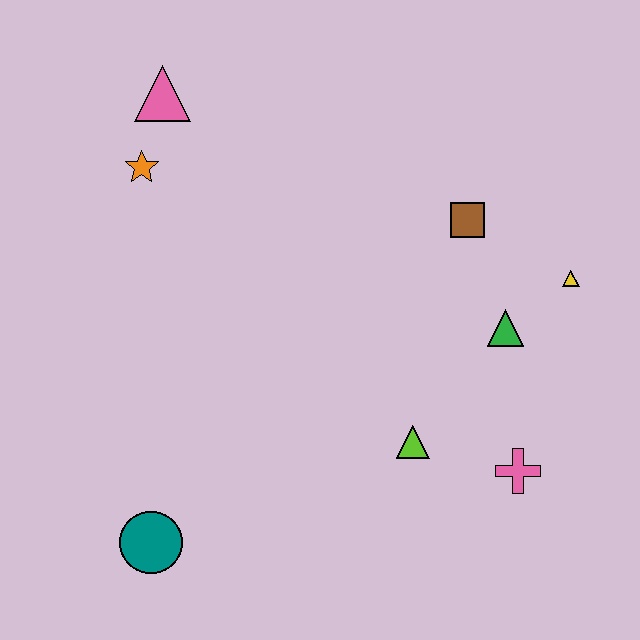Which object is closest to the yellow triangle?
The green triangle is closest to the yellow triangle.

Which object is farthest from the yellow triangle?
The teal circle is farthest from the yellow triangle.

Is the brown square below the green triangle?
No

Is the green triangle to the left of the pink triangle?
No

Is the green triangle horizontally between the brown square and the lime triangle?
No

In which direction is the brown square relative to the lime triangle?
The brown square is above the lime triangle.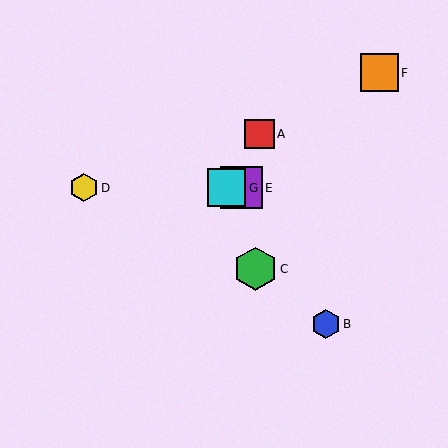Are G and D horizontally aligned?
Yes, both are at y≈188.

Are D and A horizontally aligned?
No, D is at y≈188 and A is at y≈134.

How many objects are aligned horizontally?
3 objects (D, E, G) are aligned horizontally.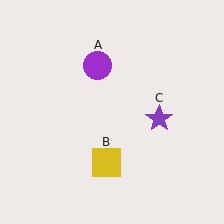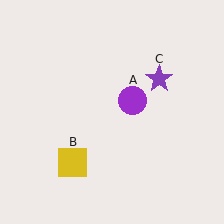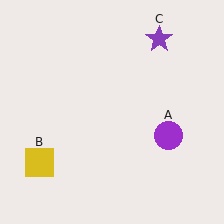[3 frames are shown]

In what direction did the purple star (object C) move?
The purple star (object C) moved up.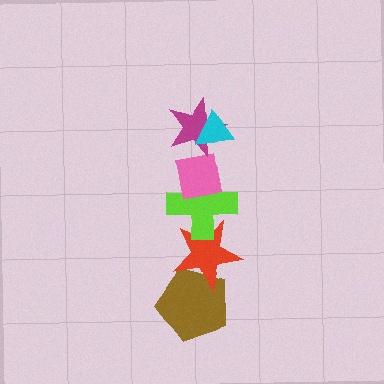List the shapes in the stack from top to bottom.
From top to bottom: the cyan triangle, the magenta star, the pink square, the lime cross, the red star, the brown pentagon.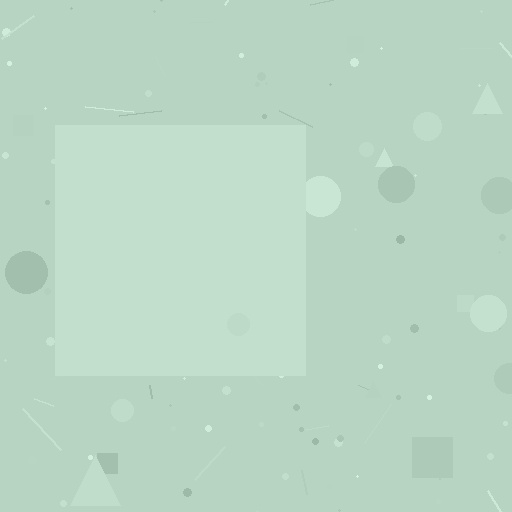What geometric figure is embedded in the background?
A square is embedded in the background.